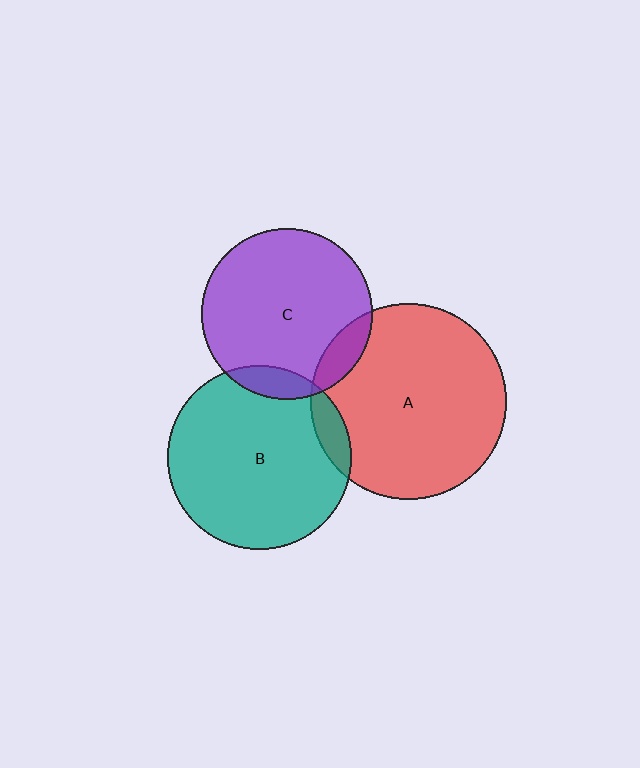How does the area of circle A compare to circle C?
Approximately 1.3 times.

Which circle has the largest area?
Circle A (red).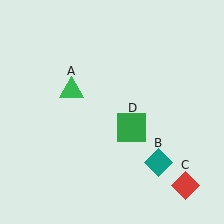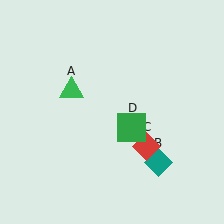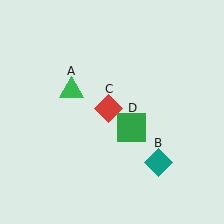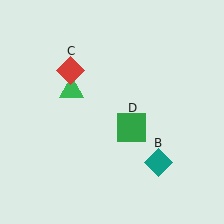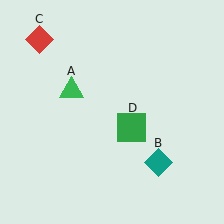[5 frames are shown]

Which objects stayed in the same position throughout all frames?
Green triangle (object A) and teal diamond (object B) and green square (object D) remained stationary.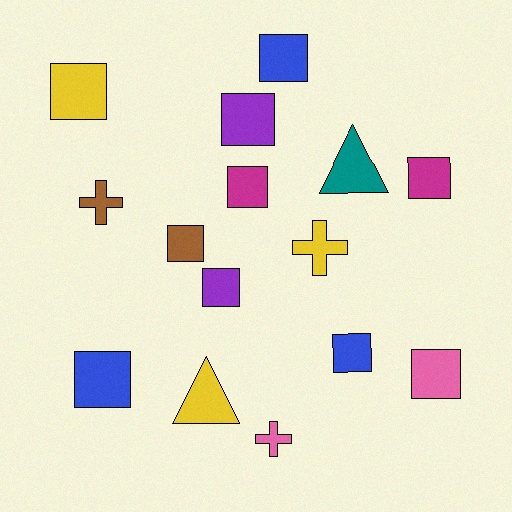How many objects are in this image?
There are 15 objects.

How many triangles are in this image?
There are 2 triangles.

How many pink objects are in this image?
There are 2 pink objects.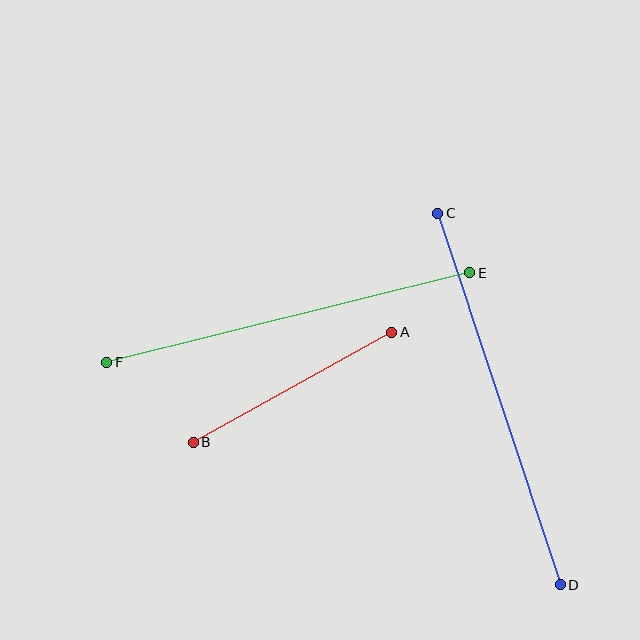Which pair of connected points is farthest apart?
Points C and D are farthest apart.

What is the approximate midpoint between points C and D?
The midpoint is at approximately (499, 399) pixels.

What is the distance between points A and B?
The distance is approximately 227 pixels.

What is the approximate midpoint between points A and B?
The midpoint is at approximately (293, 387) pixels.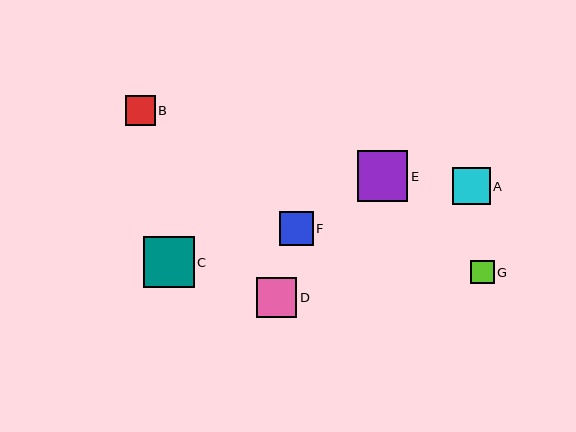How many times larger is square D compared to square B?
Square D is approximately 1.3 times the size of square B.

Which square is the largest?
Square C is the largest with a size of approximately 51 pixels.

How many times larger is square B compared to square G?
Square B is approximately 1.3 times the size of square G.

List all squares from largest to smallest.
From largest to smallest: C, E, D, A, F, B, G.